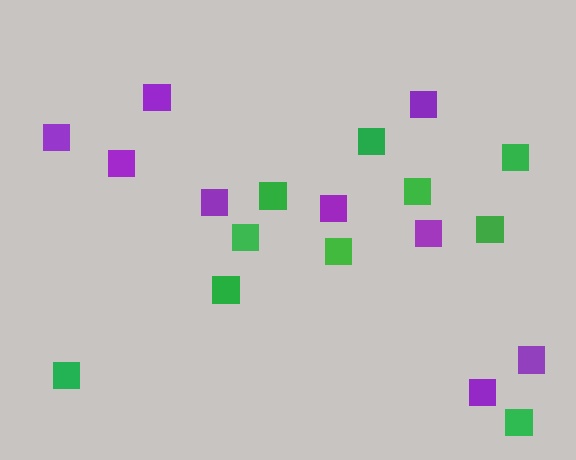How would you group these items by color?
There are 2 groups: one group of purple squares (9) and one group of green squares (10).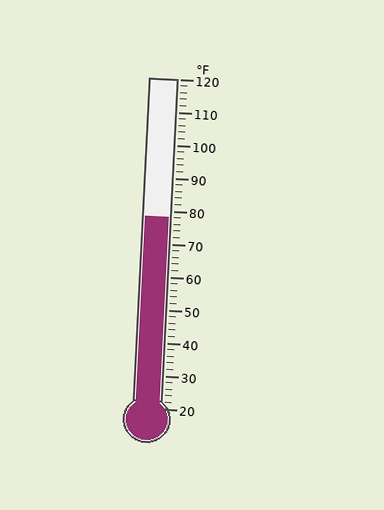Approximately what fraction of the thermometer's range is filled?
The thermometer is filled to approximately 60% of its range.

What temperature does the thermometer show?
The thermometer shows approximately 78°F.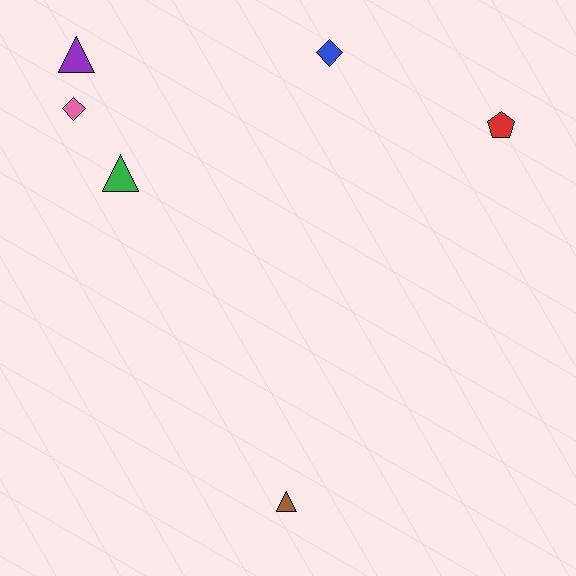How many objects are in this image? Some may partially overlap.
There are 6 objects.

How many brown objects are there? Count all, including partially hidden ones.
There is 1 brown object.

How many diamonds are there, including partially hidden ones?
There are 2 diamonds.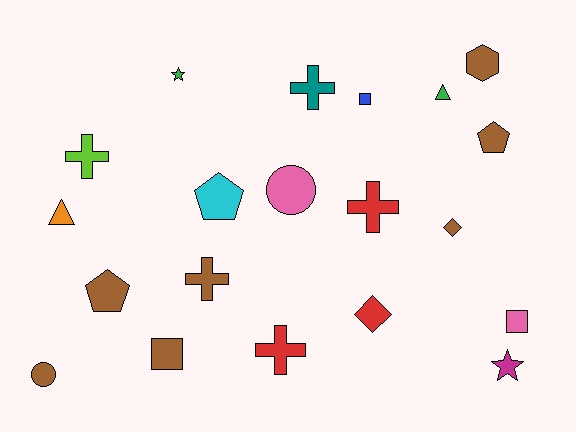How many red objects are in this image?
There are 3 red objects.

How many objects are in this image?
There are 20 objects.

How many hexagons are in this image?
There is 1 hexagon.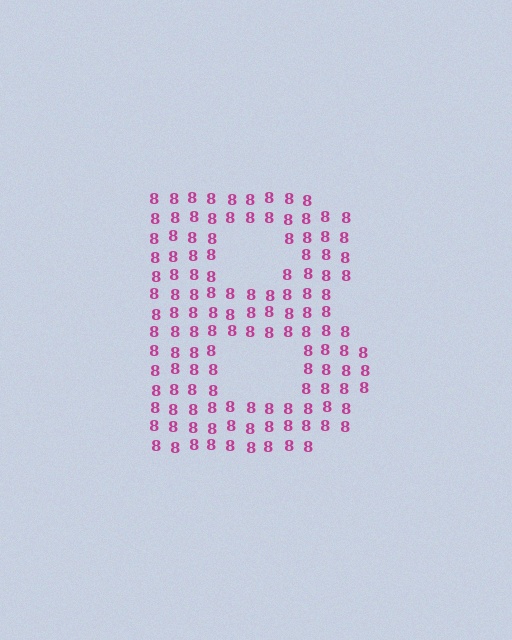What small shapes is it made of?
It is made of small digit 8's.